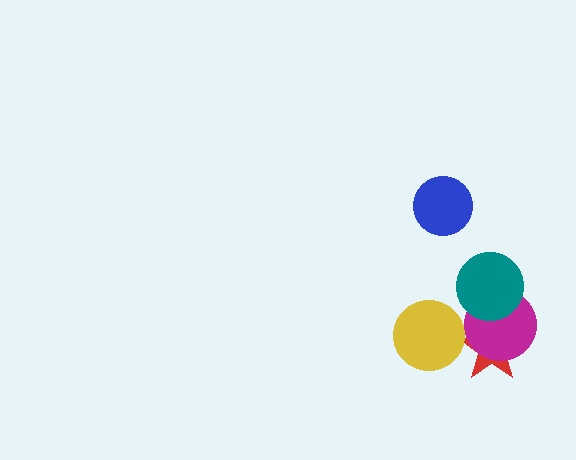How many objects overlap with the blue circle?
0 objects overlap with the blue circle.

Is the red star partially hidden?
Yes, it is partially covered by another shape.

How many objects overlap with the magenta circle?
2 objects overlap with the magenta circle.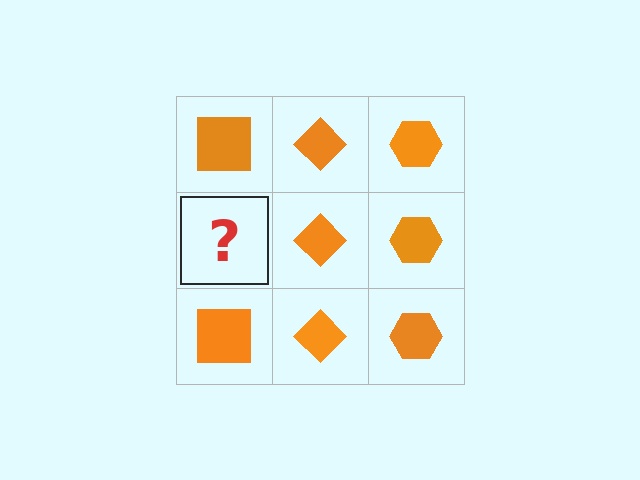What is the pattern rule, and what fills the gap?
The rule is that each column has a consistent shape. The gap should be filled with an orange square.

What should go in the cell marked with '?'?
The missing cell should contain an orange square.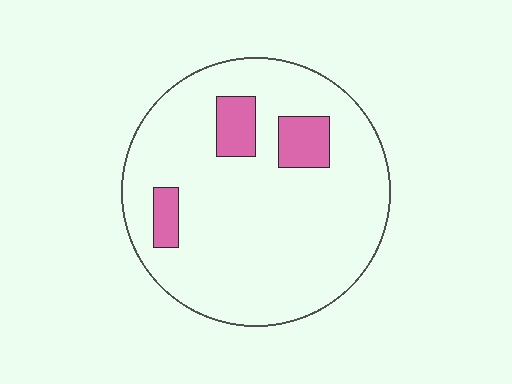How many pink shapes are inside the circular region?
3.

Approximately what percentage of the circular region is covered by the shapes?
Approximately 10%.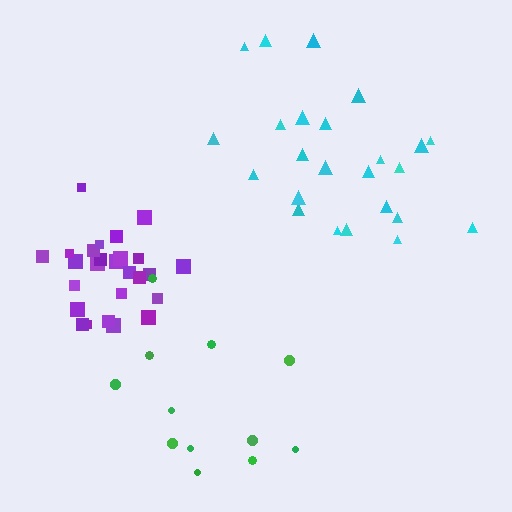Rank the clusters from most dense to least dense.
purple, cyan, green.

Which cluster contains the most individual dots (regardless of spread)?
Purple (26).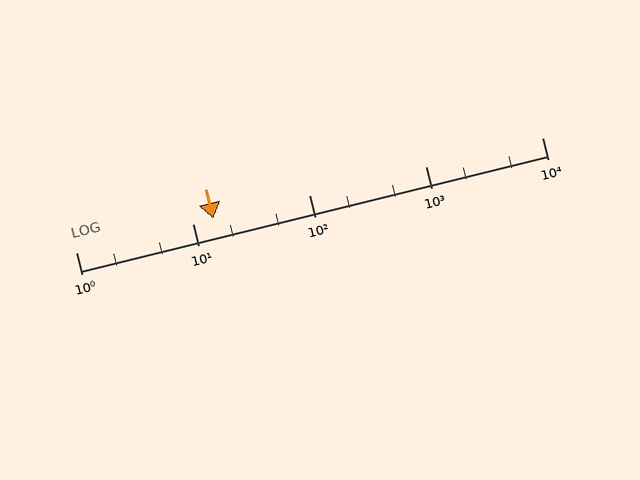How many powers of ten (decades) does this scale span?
The scale spans 4 decades, from 1 to 10000.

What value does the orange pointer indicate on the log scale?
The pointer indicates approximately 15.